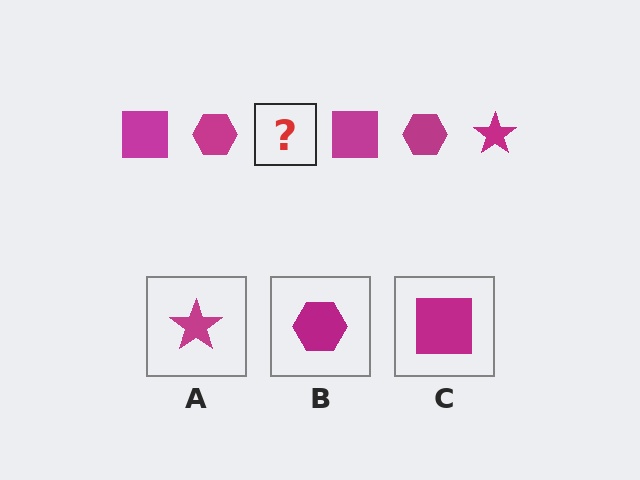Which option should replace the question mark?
Option A.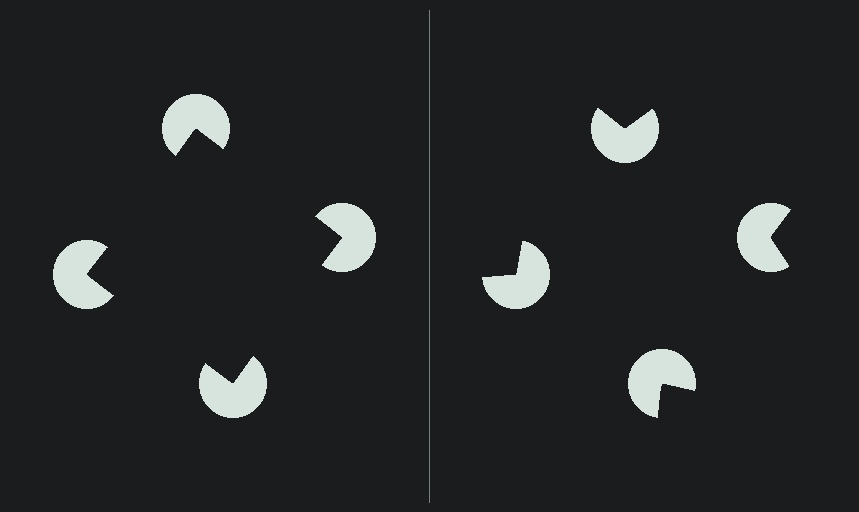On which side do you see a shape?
An illusory square appears on the left side. On the right side the wedge cuts are rotated, so no coherent shape forms.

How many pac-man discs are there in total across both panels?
8 — 4 on each side.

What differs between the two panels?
The pac-man discs are positioned identically on both sides; only the wedge orientations differ. On the left they align to a square; on the right they are misaligned.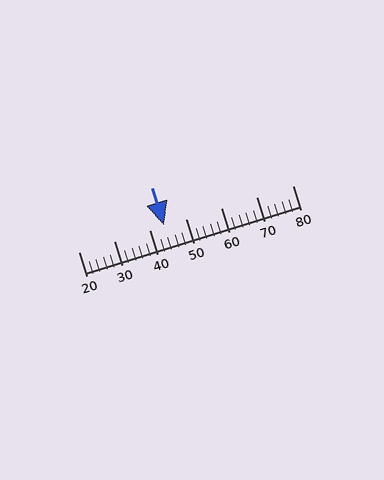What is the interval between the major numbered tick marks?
The major tick marks are spaced 10 units apart.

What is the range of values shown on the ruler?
The ruler shows values from 20 to 80.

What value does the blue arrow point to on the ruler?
The blue arrow points to approximately 44.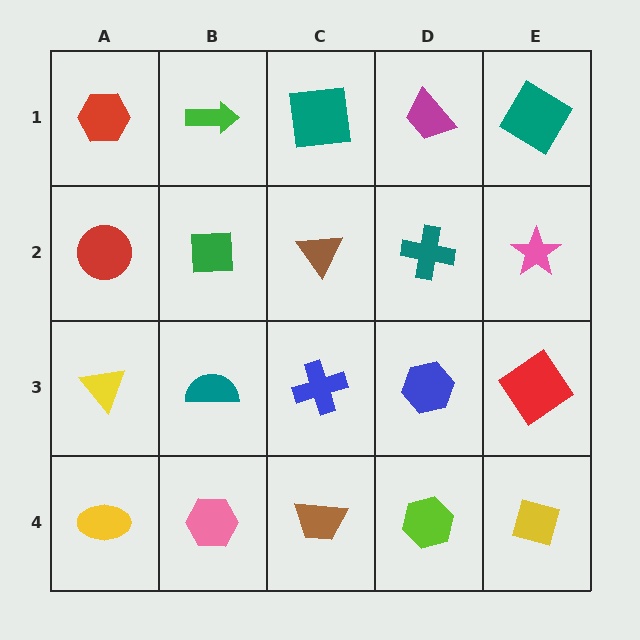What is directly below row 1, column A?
A red circle.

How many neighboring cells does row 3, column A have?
3.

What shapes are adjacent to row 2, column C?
A teal square (row 1, column C), a blue cross (row 3, column C), a green square (row 2, column B), a teal cross (row 2, column D).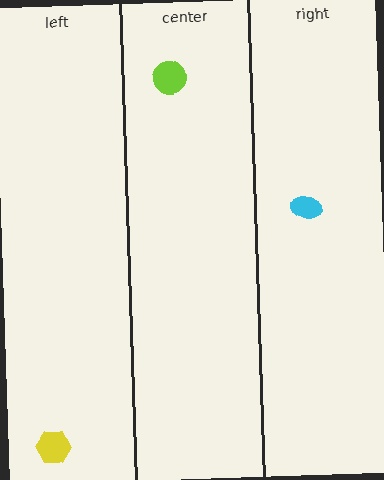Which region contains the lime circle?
The center region.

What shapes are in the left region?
The yellow hexagon.